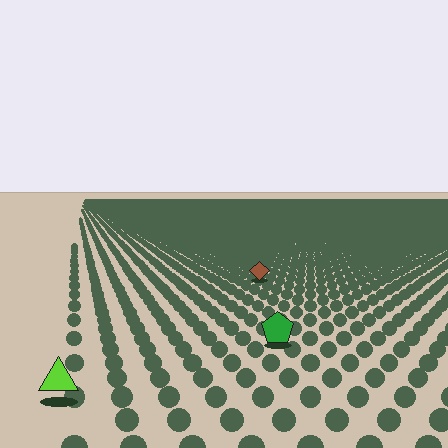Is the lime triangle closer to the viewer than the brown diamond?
Yes. The lime triangle is closer — you can tell from the texture gradient: the ground texture is coarser near it.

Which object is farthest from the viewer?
The brown diamond is farthest from the viewer. It appears smaller and the ground texture around it is denser.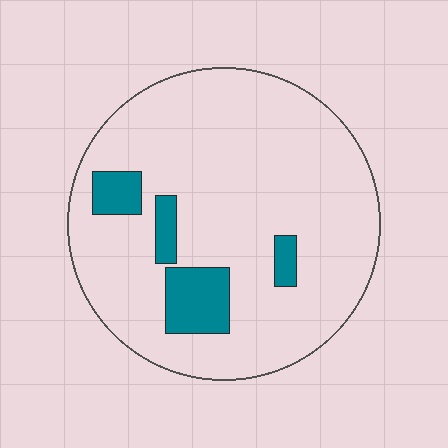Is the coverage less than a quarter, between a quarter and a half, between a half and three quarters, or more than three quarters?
Less than a quarter.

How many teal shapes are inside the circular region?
4.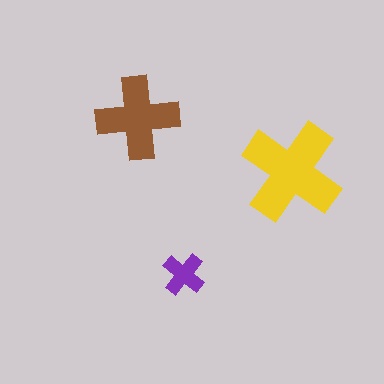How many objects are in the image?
There are 3 objects in the image.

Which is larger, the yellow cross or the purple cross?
The yellow one.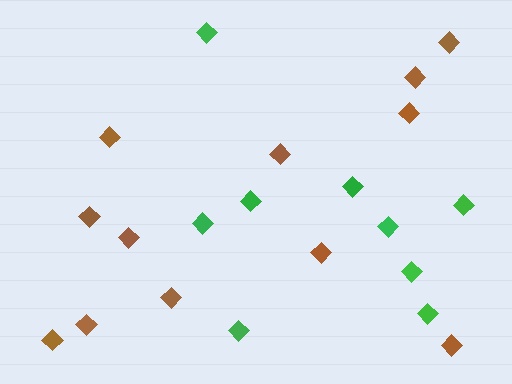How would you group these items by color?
There are 2 groups: one group of green diamonds (9) and one group of brown diamonds (12).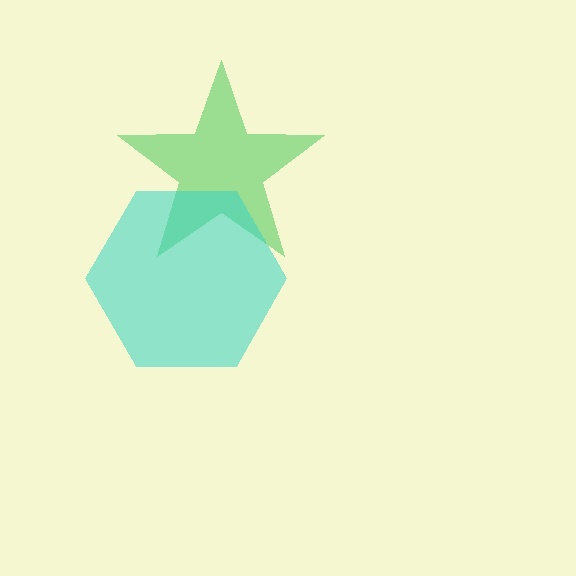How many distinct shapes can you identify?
There are 2 distinct shapes: a green star, a cyan hexagon.